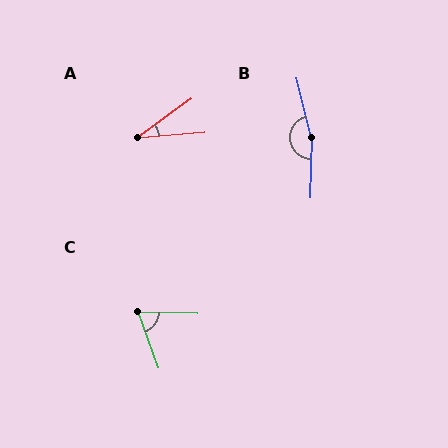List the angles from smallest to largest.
A (31°), C (69°), B (165°).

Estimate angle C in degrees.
Approximately 69 degrees.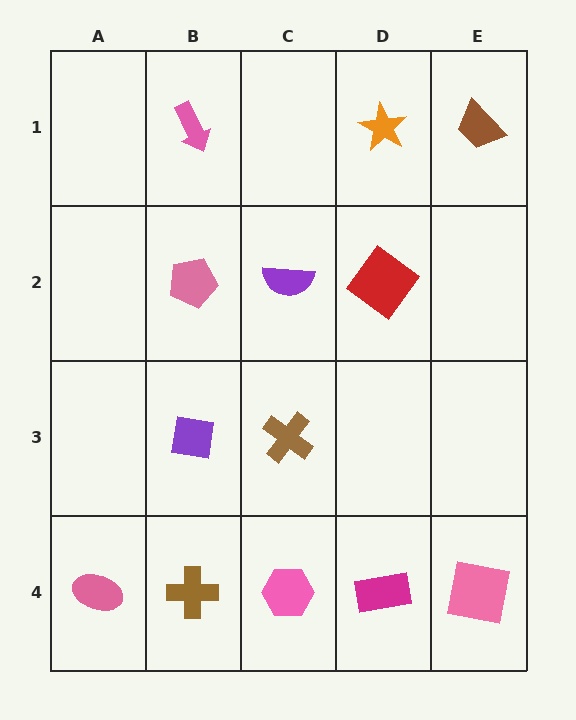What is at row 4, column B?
A brown cross.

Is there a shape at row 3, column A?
No, that cell is empty.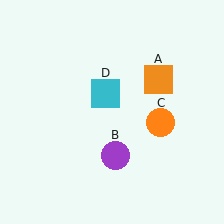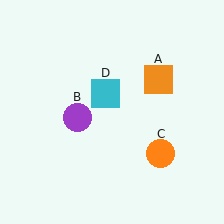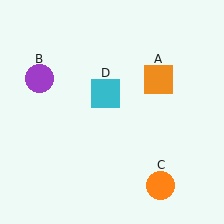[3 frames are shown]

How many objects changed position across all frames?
2 objects changed position: purple circle (object B), orange circle (object C).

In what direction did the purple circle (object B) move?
The purple circle (object B) moved up and to the left.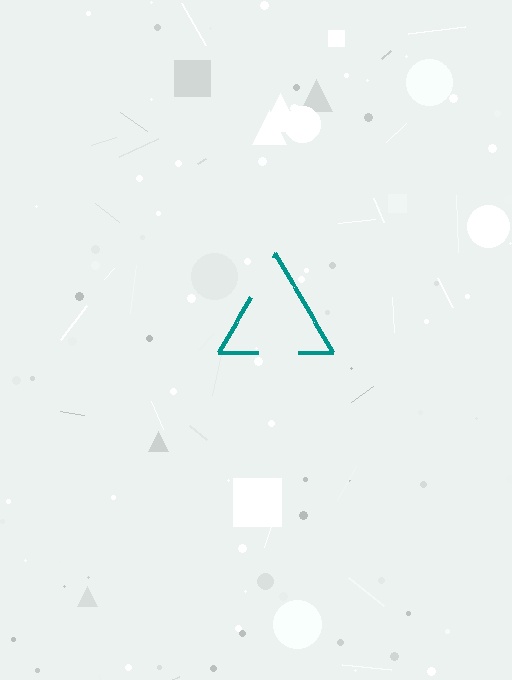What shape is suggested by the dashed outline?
The dashed outline suggests a triangle.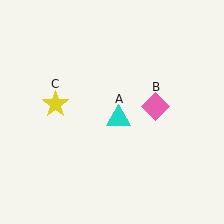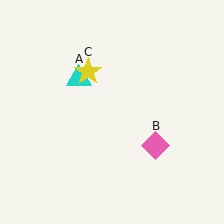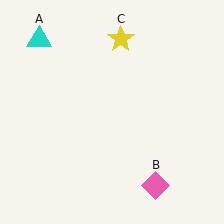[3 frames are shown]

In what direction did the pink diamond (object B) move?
The pink diamond (object B) moved down.